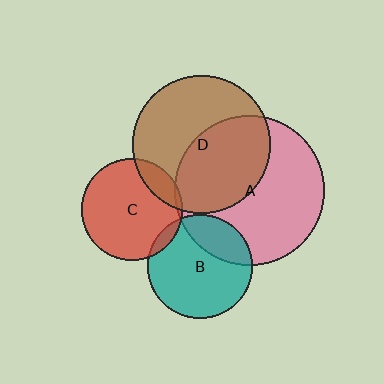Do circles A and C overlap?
Yes.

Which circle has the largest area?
Circle A (pink).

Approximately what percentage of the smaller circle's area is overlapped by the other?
Approximately 5%.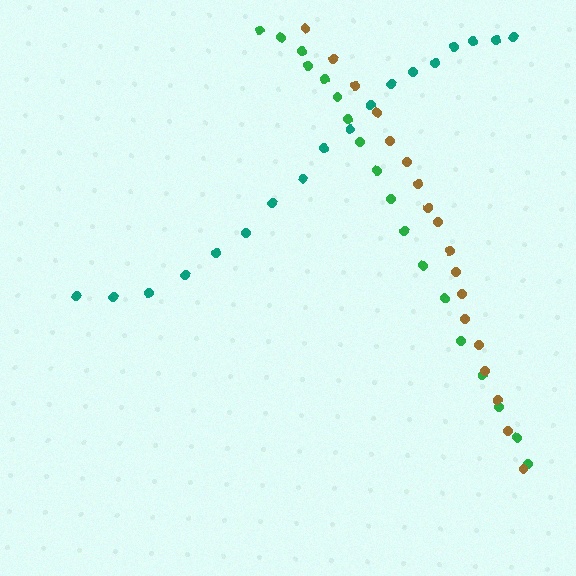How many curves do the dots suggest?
There are 3 distinct paths.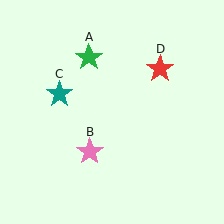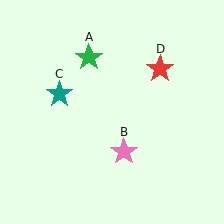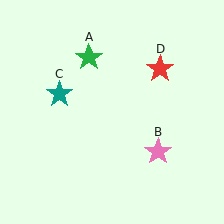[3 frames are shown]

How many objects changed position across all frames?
1 object changed position: pink star (object B).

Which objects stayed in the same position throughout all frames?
Green star (object A) and teal star (object C) and red star (object D) remained stationary.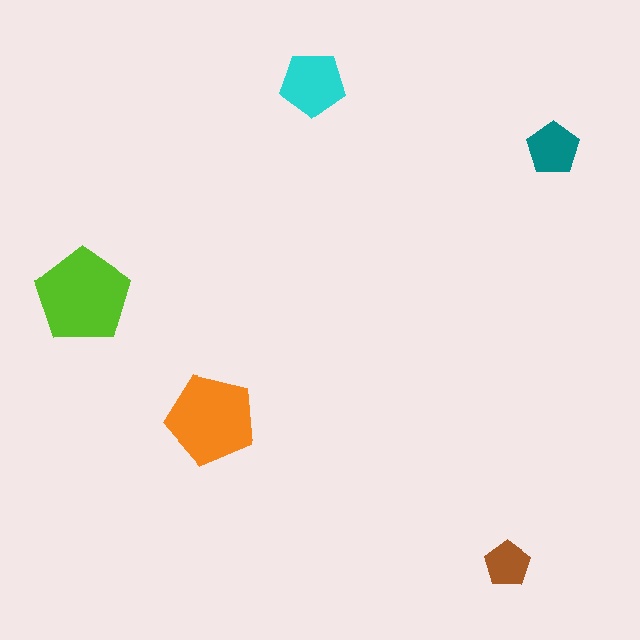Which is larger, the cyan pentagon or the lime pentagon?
The lime one.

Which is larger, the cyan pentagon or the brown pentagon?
The cyan one.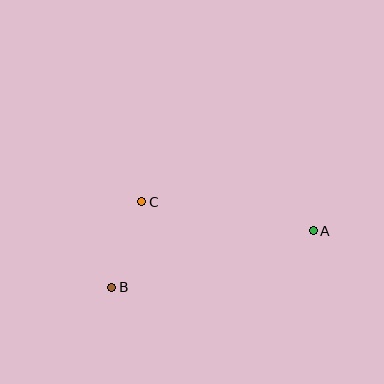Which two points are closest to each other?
Points B and C are closest to each other.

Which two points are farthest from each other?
Points A and B are farthest from each other.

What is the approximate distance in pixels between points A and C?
The distance between A and C is approximately 174 pixels.